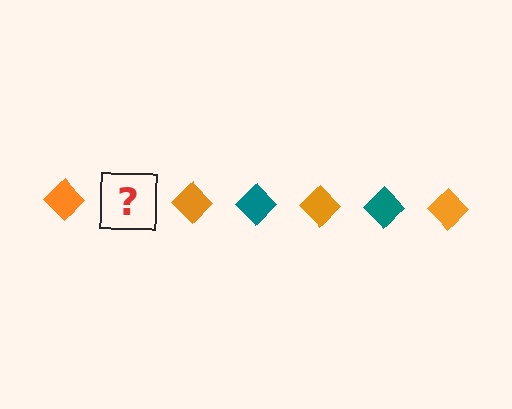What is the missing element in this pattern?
The missing element is a teal diamond.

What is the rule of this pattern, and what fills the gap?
The rule is that the pattern cycles through orange, teal diamonds. The gap should be filled with a teal diamond.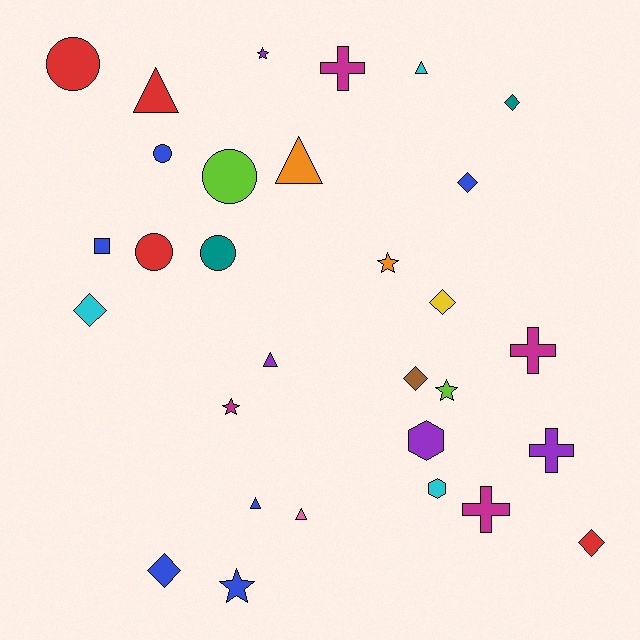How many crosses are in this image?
There are 4 crosses.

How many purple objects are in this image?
There are 4 purple objects.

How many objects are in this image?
There are 30 objects.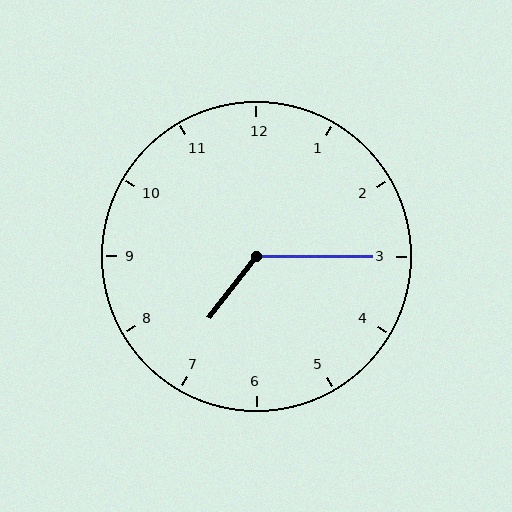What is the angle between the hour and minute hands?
Approximately 128 degrees.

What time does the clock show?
7:15.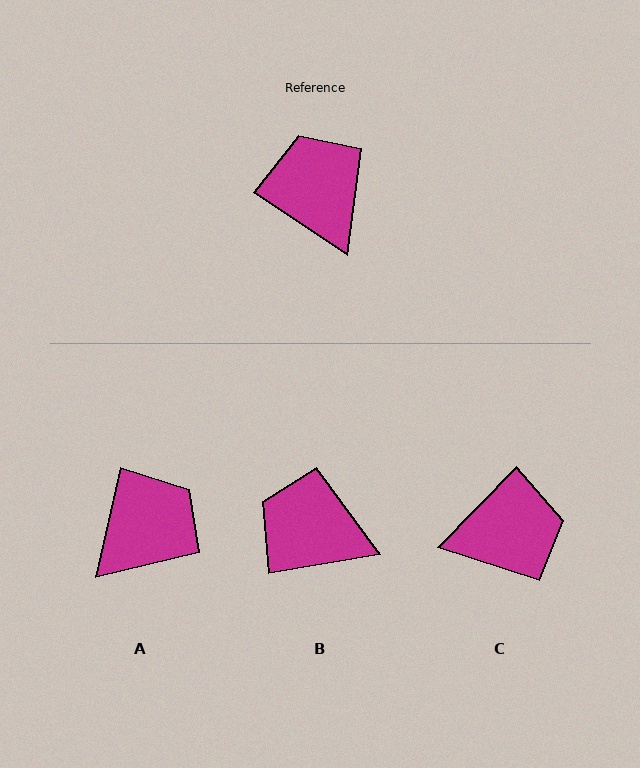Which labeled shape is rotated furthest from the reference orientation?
C, about 101 degrees away.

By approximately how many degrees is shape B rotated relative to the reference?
Approximately 43 degrees counter-clockwise.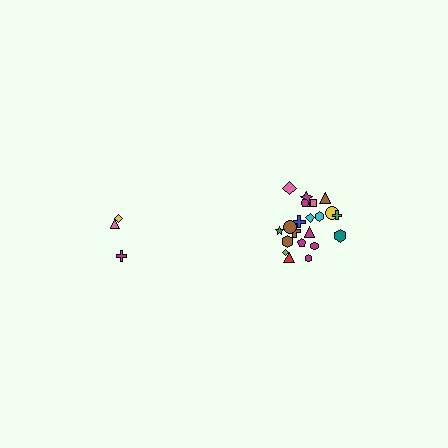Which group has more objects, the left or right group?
The right group.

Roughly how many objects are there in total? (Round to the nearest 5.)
Roughly 25 objects in total.